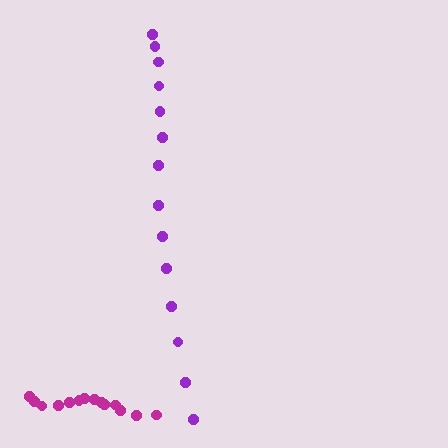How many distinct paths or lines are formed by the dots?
There are 2 distinct paths.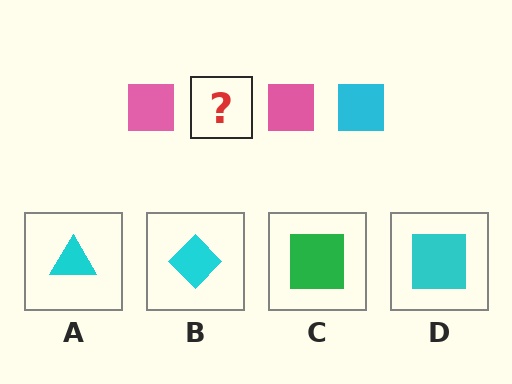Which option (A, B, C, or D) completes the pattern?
D.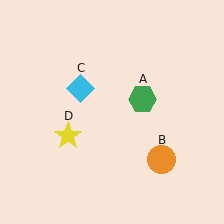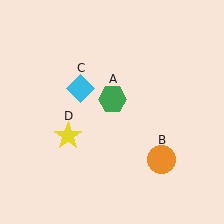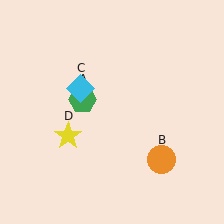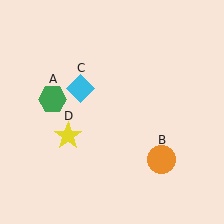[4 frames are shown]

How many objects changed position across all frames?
1 object changed position: green hexagon (object A).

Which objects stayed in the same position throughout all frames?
Orange circle (object B) and cyan diamond (object C) and yellow star (object D) remained stationary.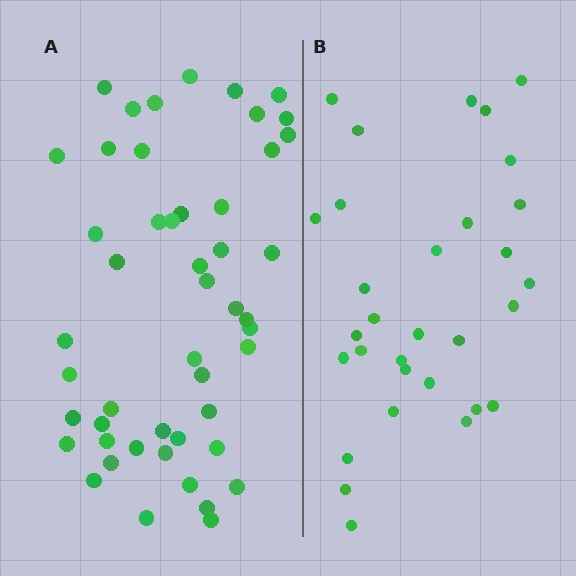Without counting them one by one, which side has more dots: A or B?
Region A (the left region) has more dots.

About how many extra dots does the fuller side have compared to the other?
Region A has approximately 20 more dots than region B.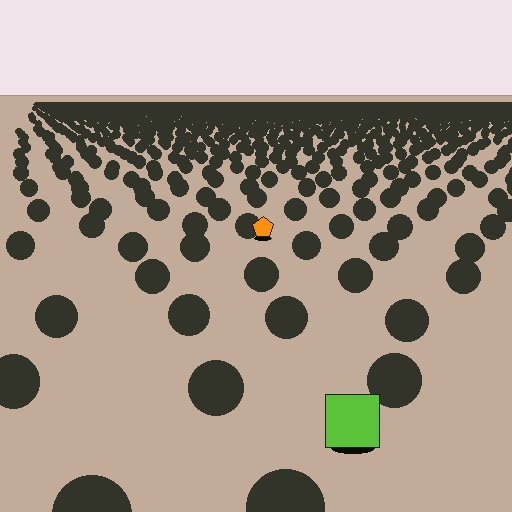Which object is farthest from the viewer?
The orange pentagon is farthest from the viewer. It appears smaller and the ground texture around it is denser.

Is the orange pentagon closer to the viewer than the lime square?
No. The lime square is closer — you can tell from the texture gradient: the ground texture is coarser near it.